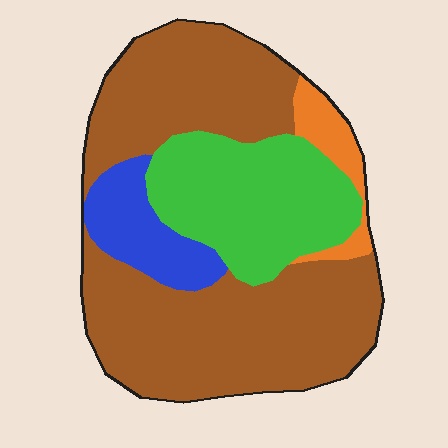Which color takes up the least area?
Orange, at roughly 5%.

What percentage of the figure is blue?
Blue covers around 10% of the figure.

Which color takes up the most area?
Brown, at roughly 60%.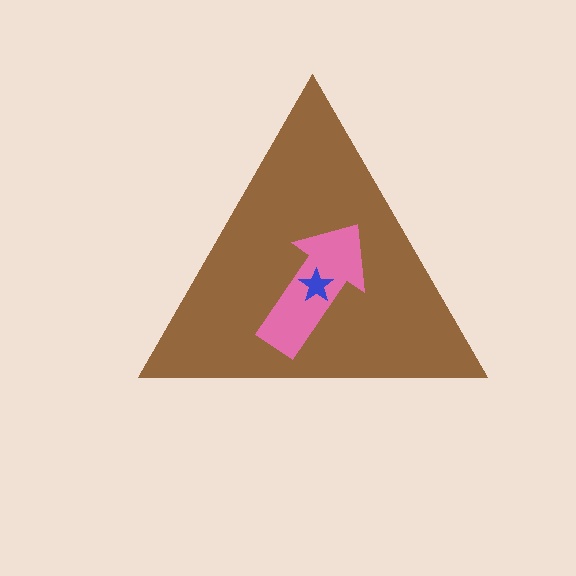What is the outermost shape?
The brown triangle.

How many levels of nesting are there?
3.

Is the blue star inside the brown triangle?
Yes.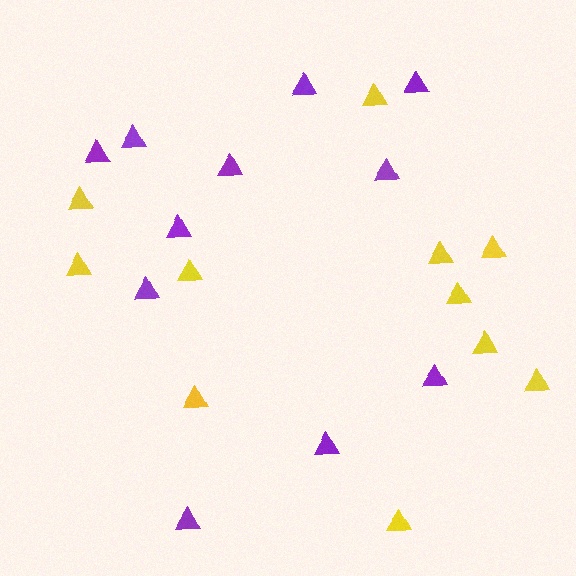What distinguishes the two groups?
There are 2 groups: one group of purple triangles (11) and one group of yellow triangles (11).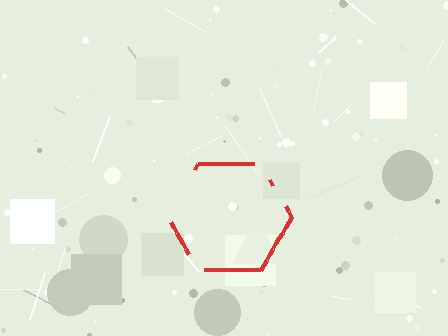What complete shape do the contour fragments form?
The contour fragments form a hexagon.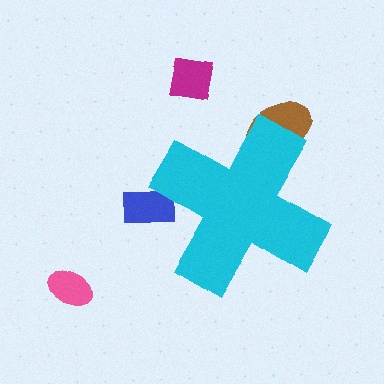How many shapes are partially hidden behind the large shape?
2 shapes are partially hidden.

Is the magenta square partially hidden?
No, the magenta square is fully visible.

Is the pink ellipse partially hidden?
No, the pink ellipse is fully visible.